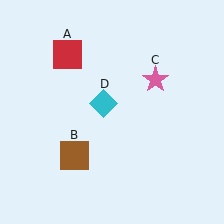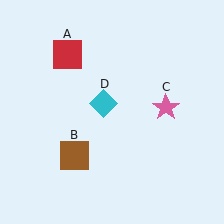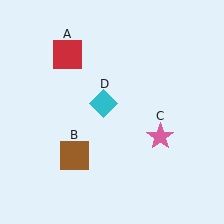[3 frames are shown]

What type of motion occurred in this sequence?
The pink star (object C) rotated clockwise around the center of the scene.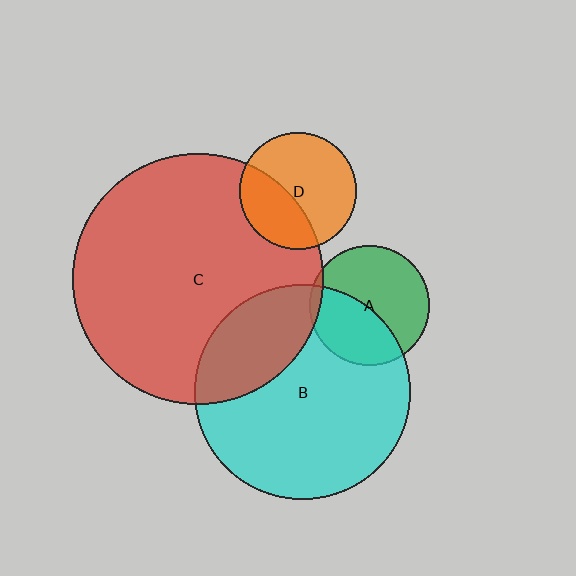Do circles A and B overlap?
Yes.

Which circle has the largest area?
Circle C (red).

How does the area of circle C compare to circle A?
Approximately 4.4 times.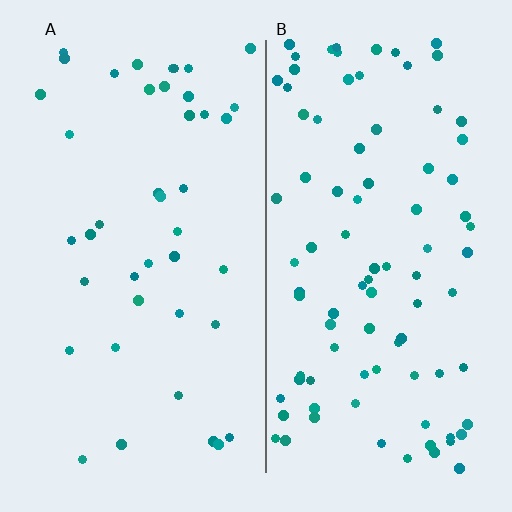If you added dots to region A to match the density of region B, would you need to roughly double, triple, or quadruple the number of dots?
Approximately double.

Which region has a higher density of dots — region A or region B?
B (the right).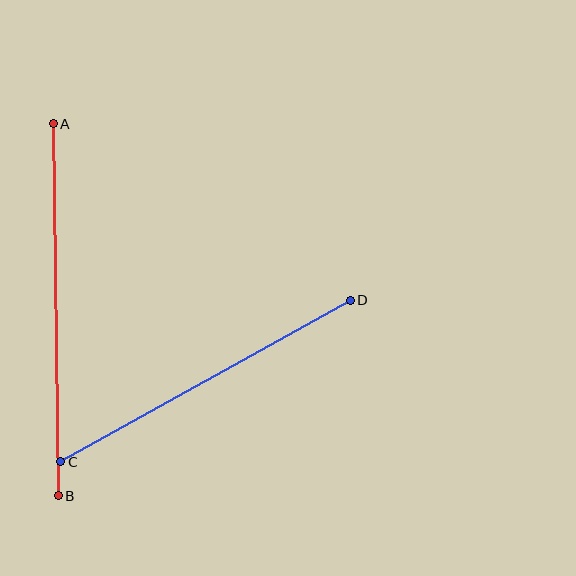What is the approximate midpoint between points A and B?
The midpoint is at approximately (56, 310) pixels.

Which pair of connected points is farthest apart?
Points A and B are farthest apart.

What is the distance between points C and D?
The distance is approximately 331 pixels.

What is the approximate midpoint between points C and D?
The midpoint is at approximately (205, 381) pixels.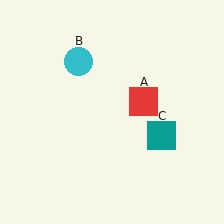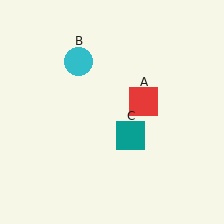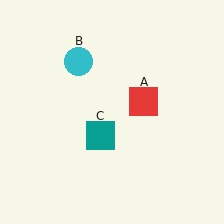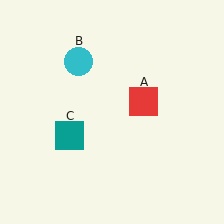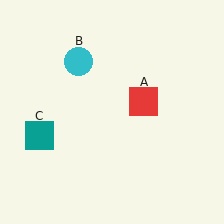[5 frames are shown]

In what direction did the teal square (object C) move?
The teal square (object C) moved left.